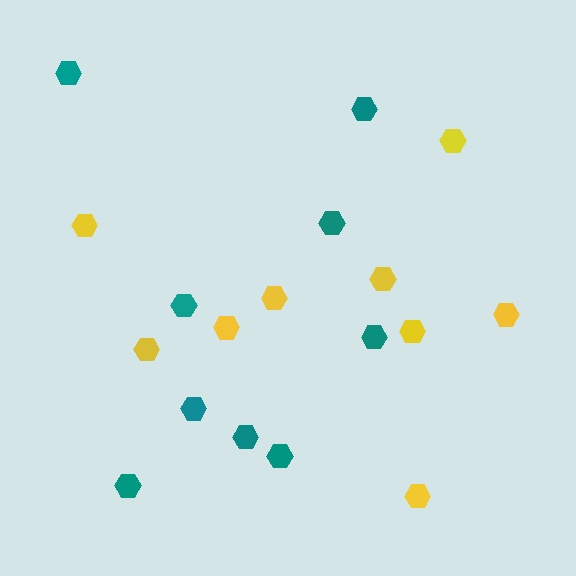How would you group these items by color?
There are 2 groups: one group of teal hexagons (9) and one group of yellow hexagons (9).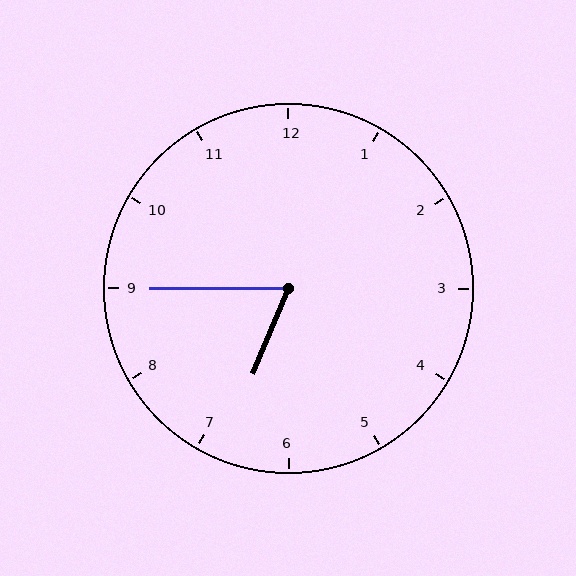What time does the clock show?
6:45.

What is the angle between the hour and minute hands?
Approximately 68 degrees.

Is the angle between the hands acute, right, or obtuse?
It is acute.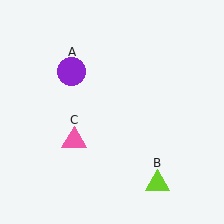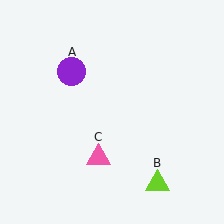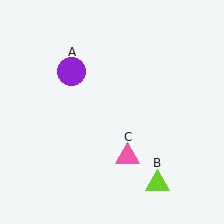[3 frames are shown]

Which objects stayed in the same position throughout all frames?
Purple circle (object A) and lime triangle (object B) remained stationary.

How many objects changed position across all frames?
1 object changed position: pink triangle (object C).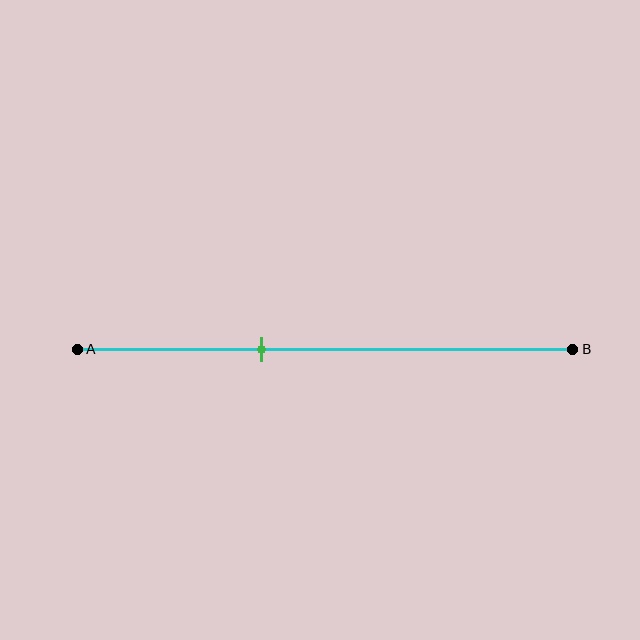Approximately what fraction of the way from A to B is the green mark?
The green mark is approximately 35% of the way from A to B.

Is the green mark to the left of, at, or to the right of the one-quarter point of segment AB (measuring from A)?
The green mark is to the right of the one-quarter point of segment AB.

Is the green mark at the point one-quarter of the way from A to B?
No, the mark is at about 35% from A, not at the 25% one-quarter point.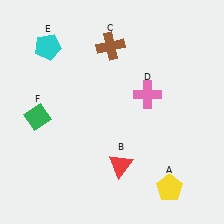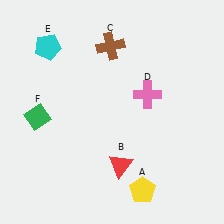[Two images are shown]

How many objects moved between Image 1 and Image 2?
1 object moved between the two images.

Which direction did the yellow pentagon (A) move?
The yellow pentagon (A) moved left.